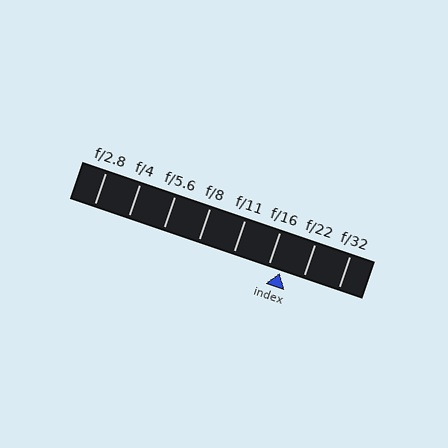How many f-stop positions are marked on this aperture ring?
There are 8 f-stop positions marked.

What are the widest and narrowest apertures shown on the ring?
The widest aperture shown is f/2.8 and the narrowest is f/32.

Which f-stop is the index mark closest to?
The index mark is closest to f/16.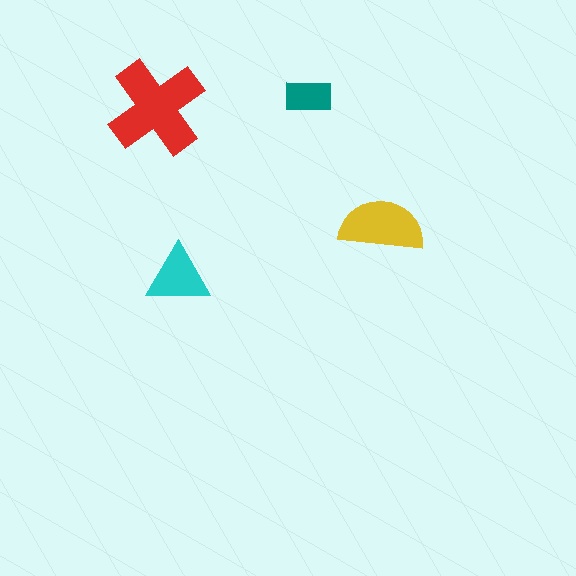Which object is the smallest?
The teal rectangle.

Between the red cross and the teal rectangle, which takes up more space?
The red cross.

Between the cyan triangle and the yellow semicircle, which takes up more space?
The yellow semicircle.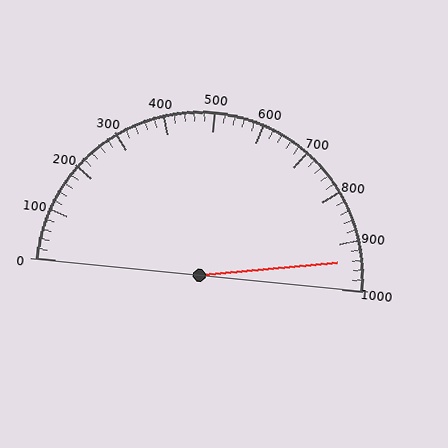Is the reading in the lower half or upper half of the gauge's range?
The reading is in the upper half of the range (0 to 1000).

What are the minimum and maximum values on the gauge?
The gauge ranges from 0 to 1000.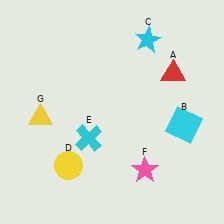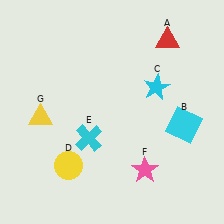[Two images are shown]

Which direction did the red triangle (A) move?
The red triangle (A) moved up.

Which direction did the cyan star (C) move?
The cyan star (C) moved down.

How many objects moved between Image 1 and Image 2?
2 objects moved between the two images.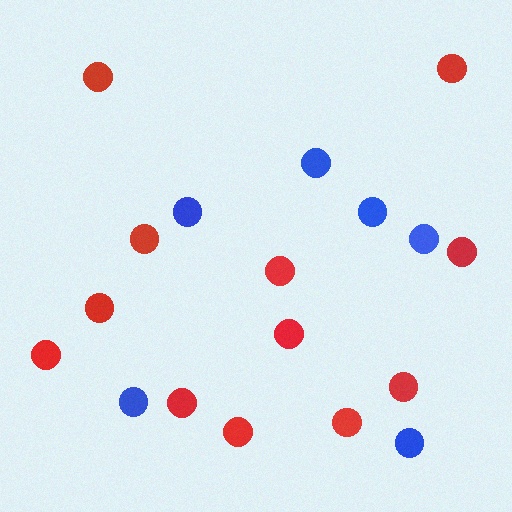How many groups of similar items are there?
There are 2 groups: one group of red circles (12) and one group of blue circles (6).